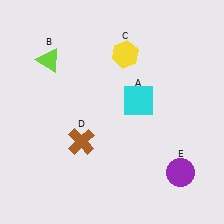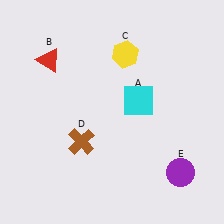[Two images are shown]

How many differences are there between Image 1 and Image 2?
There is 1 difference between the two images.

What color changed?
The triangle (B) changed from lime in Image 1 to red in Image 2.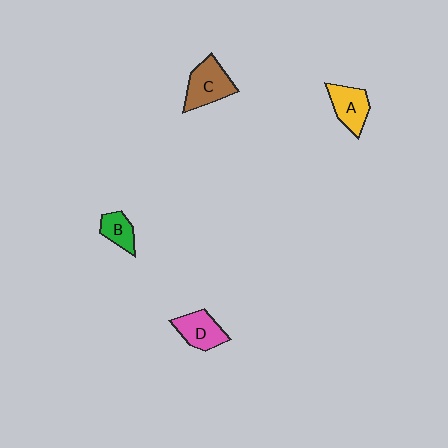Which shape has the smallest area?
Shape B (green).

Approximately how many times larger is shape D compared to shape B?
Approximately 1.4 times.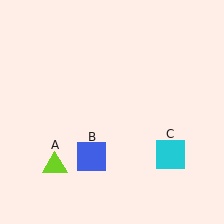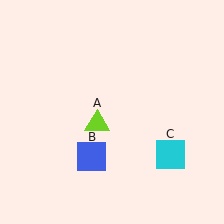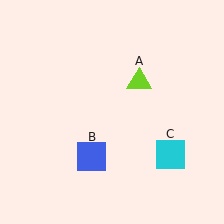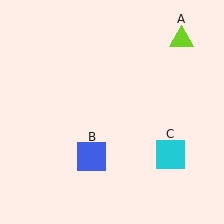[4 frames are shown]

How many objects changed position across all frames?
1 object changed position: lime triangle (object A).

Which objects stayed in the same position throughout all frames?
Blue square (object B) and cyan square (object C) remained stationary.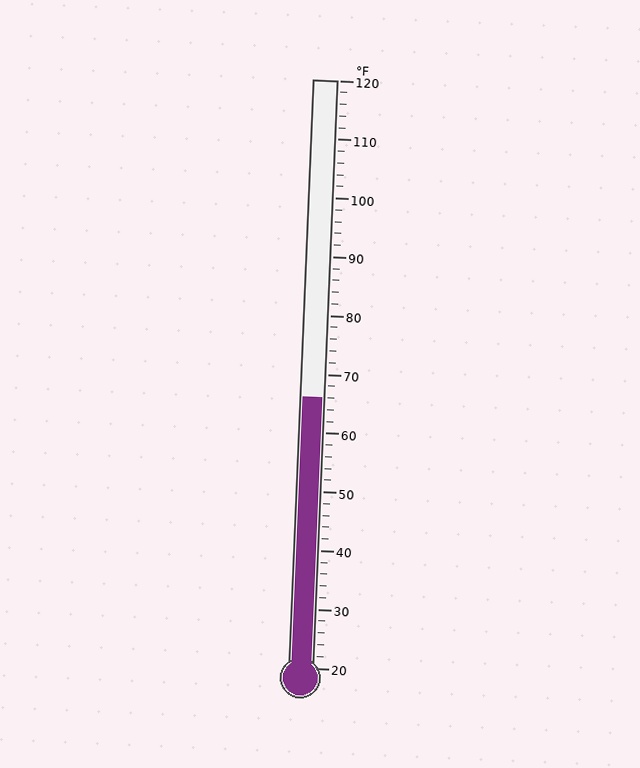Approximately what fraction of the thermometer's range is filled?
The thermometer is filled to approximately 45% of its range.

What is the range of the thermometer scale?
The thermometer scale ranges from 20°F to 120°F.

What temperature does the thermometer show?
The thermometer shows approximately 66°F.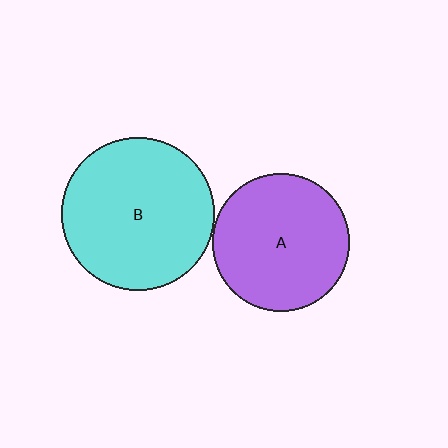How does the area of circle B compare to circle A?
Approximately 1.2 times.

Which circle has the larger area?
Circle B (cyan).